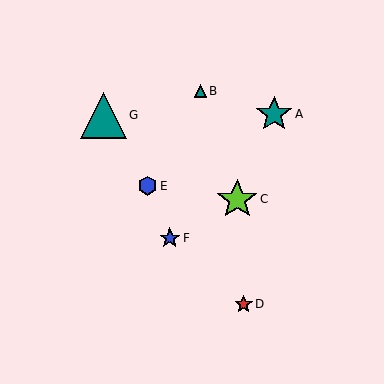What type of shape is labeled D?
Shape D is a red star.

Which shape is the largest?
The teal triangle (labeled G) is the largest.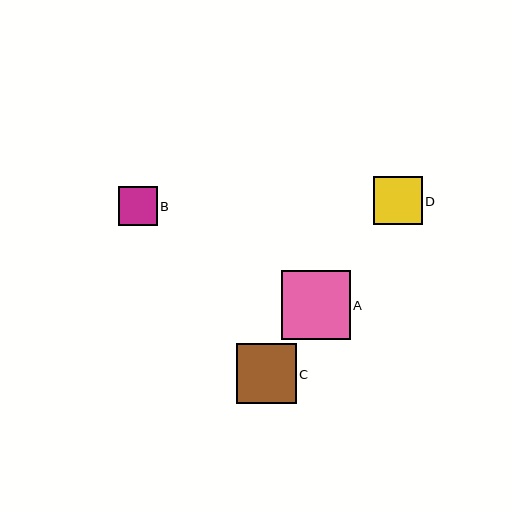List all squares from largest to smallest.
From largest to smallest: A, C, D, B.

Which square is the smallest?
Square B is the smallest with a size of approximately 38 pixels.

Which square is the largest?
Square A is the largest with a size of approximately 68 pixels.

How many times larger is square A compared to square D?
Square A is approximately 1.4 times the size of square D.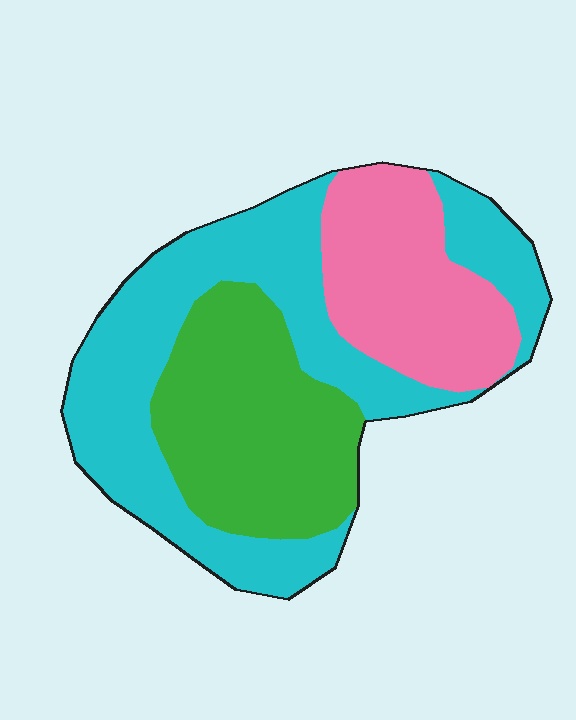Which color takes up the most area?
Cyan, at roughly 45%.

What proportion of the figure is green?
Green covers about 30% of the figure.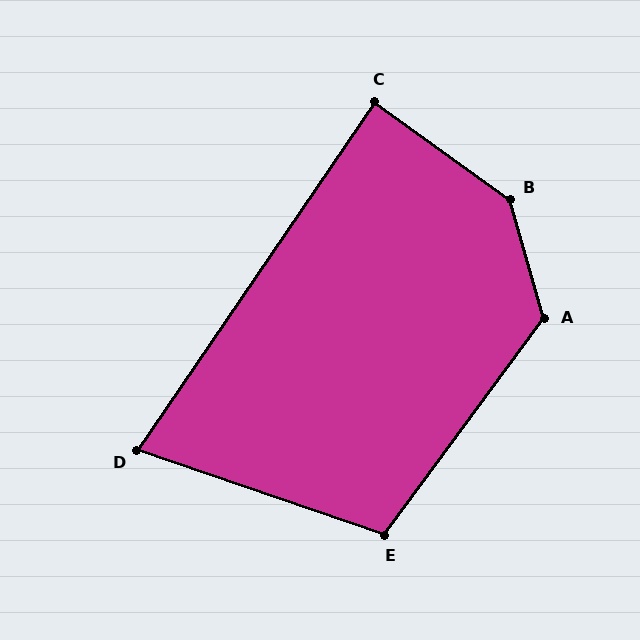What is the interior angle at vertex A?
Approximately 127 degrees (obtuse).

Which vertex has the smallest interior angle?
D, at approximately 75 degrees.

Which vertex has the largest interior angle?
B, at approximately 142 degrees.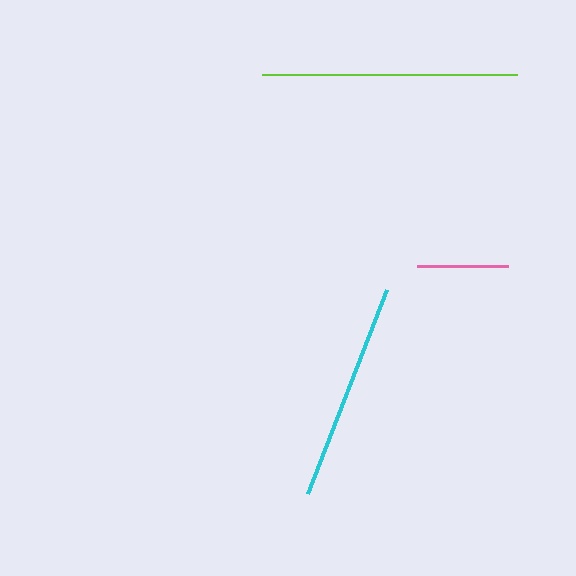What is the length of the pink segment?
The pink segment is approximately 91 pixels long.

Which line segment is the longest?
The lime line is the longest at approximately 254 pixels.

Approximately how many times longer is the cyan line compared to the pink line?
The cyan line is approximately 2.4 times the length of the pink line.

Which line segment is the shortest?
The pink line is the shortest at approximately 91 pixels.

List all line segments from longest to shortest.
From longest to shortest: lime, cyan, pink.